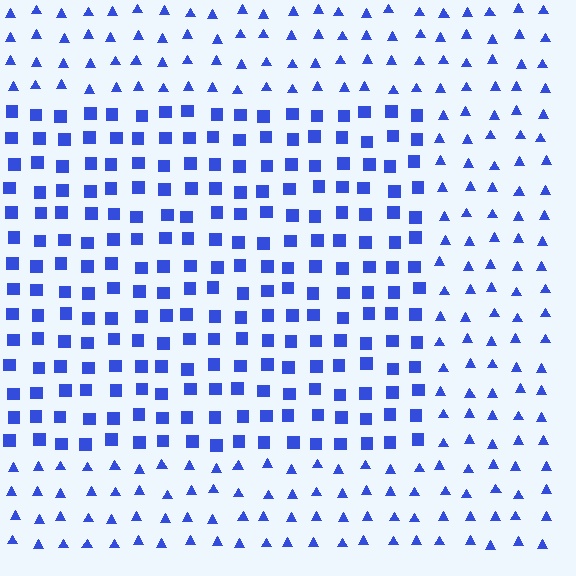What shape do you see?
I see a rectangle.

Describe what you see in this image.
The image is filled with small blue elements arranged in a uniform grid. A rectangle-shaped region contains squares, while the surrounding area contains triangles. The boundary is defined purely by the change in element shape.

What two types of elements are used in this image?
The image uses squares inside the rectangle region and triangles outside it.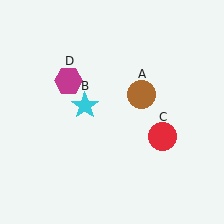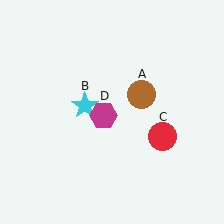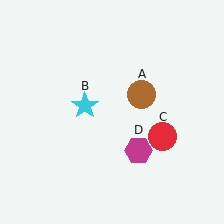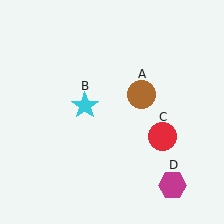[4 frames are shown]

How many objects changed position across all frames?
1 object changed position: magenta hexagon (object D).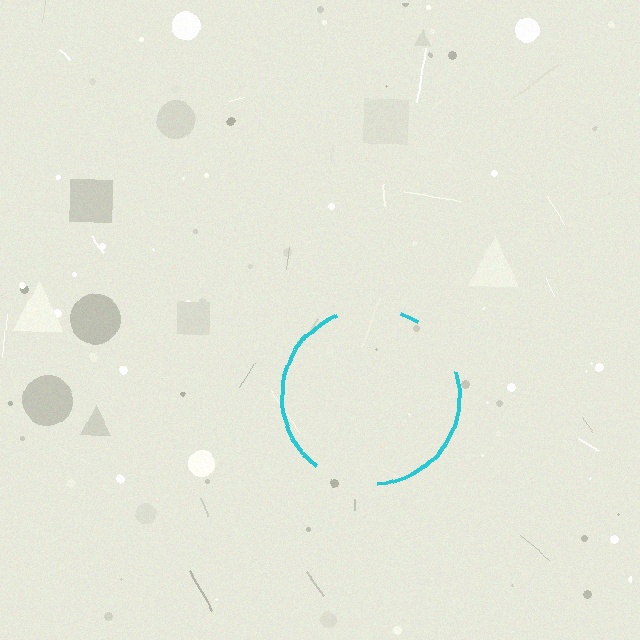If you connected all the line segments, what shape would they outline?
They would outline a circle.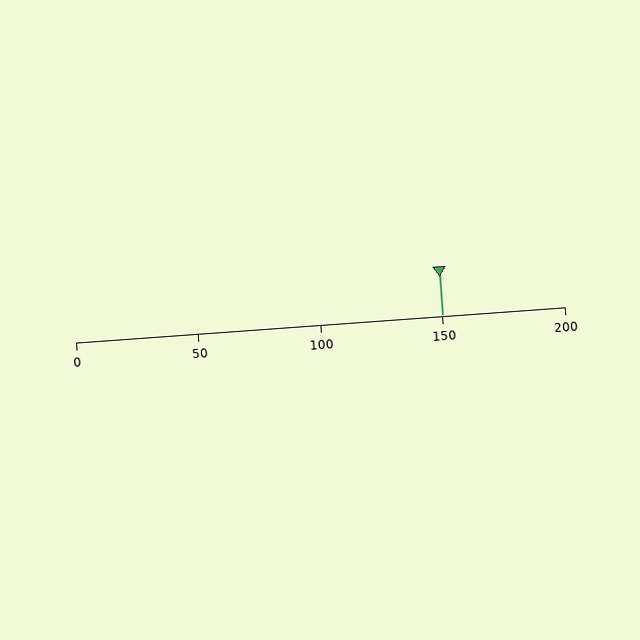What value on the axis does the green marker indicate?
The marker indicates approximately 150.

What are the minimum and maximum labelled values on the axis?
The axis runs from 0 to 200.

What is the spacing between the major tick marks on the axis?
The major ticks are spaced 50 apart.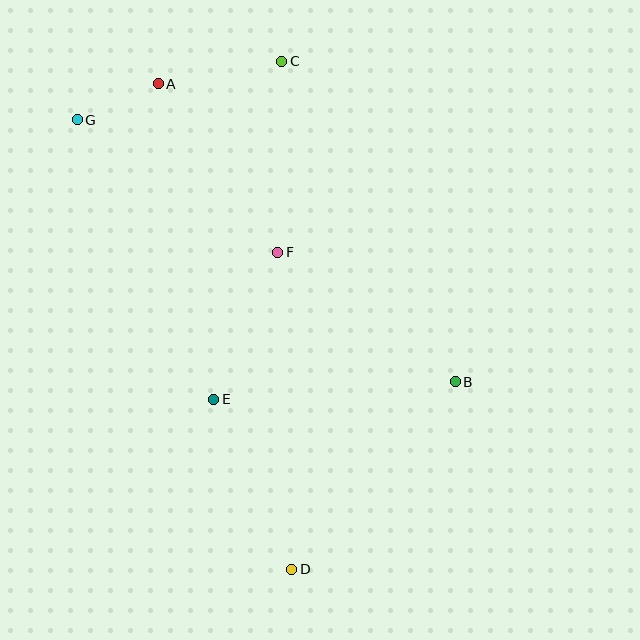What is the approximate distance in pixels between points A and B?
The distance between A and B is approximately 421 pixels.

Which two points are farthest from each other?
Points C and D are farthest from each other.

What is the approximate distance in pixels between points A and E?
The distance between A and E is approximately 320 pixels.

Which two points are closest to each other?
Points A and G are closest to each other.